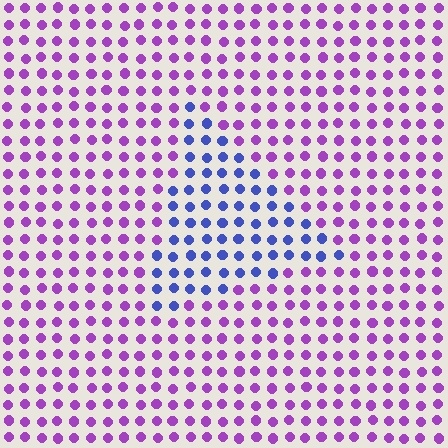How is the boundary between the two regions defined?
The boundary is defined purely by a slight shift in hue (about 54 degrees). Spacing, size, and orientation are identical on both sides.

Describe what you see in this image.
The image is filled with small purple elements in a uniform arrangement. A triangle-shaped region is visible where the elements are tinted to a slightly different hue, forming a subtle color boundary.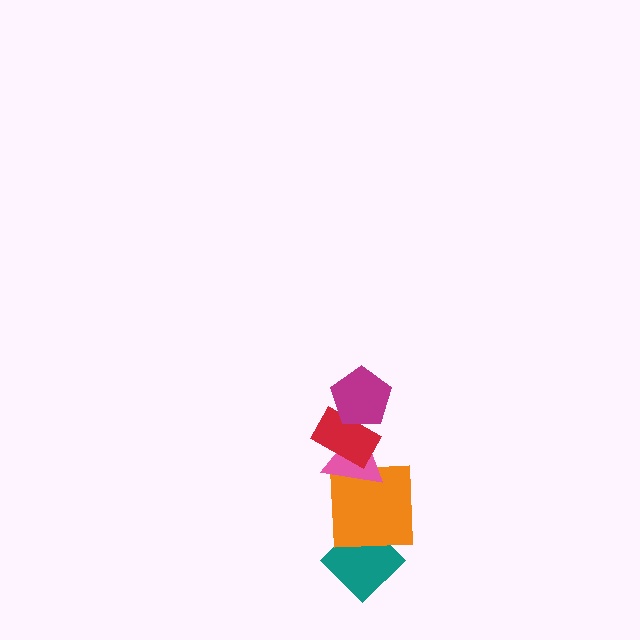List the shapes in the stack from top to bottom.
From top to bottom: the magenta pentagon, the red rectangle, the pink triangle, the orange square, the teal diamond.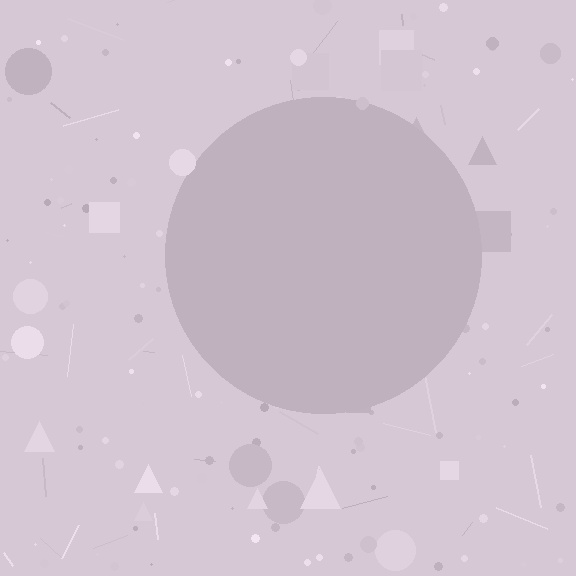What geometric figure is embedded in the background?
A circle is embedded in the background.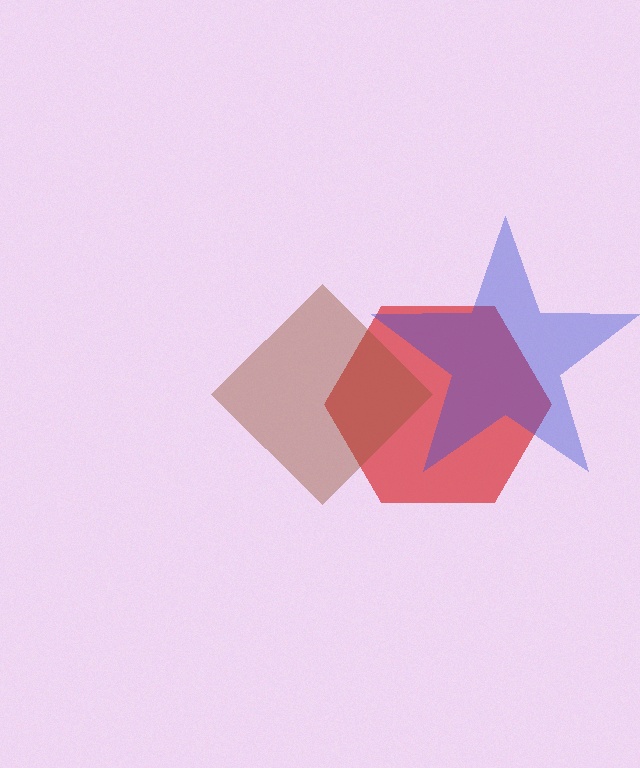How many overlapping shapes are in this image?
There are 3 overlapping shapes in the image.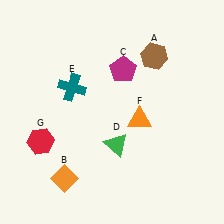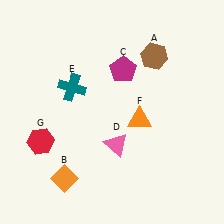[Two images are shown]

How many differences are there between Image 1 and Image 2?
There is 1 difference between the two images.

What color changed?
The triangle (D) changed from green in Image 1 to pink in Image 2.